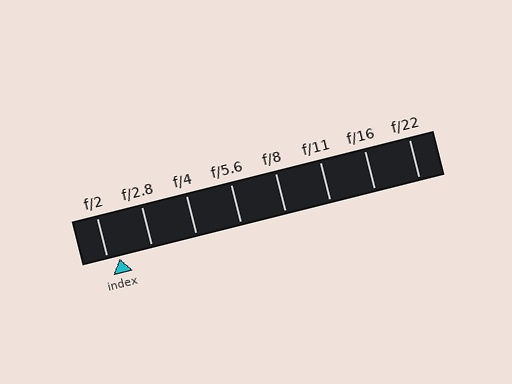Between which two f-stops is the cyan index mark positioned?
The index mark is between f/2 and f/2.8.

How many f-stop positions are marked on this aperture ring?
There are 8 f-stop positions marked.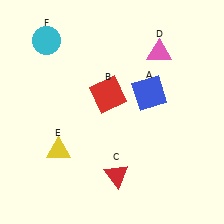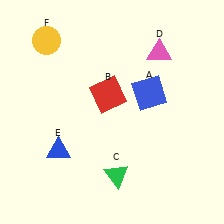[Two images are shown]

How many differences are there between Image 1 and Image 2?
There are 3 differences between the two images.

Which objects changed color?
C changed from red to green. E changed from yellow to blue. F changed from cyan to yellow.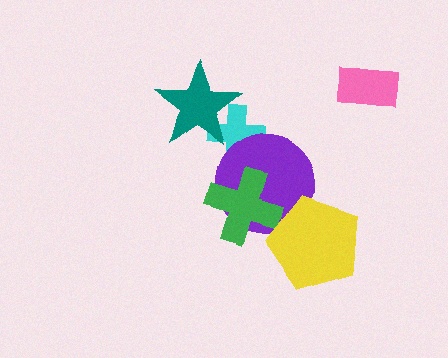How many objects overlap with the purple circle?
3 objects overlap with the purple circle.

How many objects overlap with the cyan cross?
2 objects overlap with the cyan cross.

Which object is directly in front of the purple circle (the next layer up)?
The green cross is directly in front of the purple circle.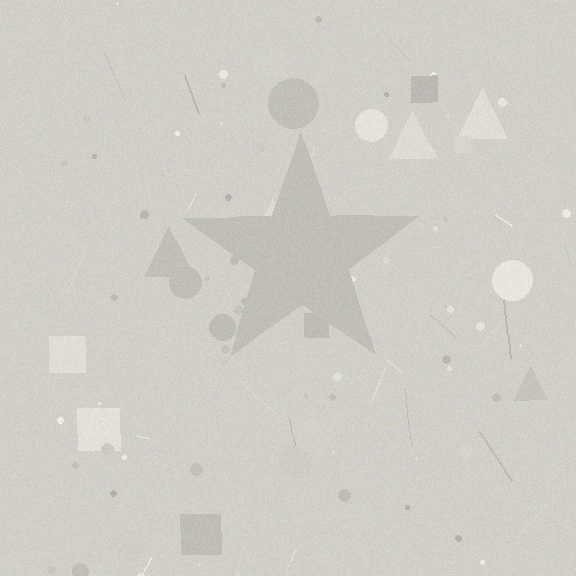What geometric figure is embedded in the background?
A star is embedded in the background.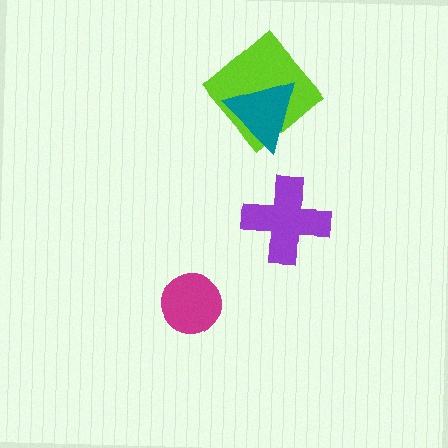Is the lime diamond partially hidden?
Yes, it is partially covered by another shape.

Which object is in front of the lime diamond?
The teal triangle is in front of the lime diamond.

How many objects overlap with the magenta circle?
0 objects overlap with the magenta circle.